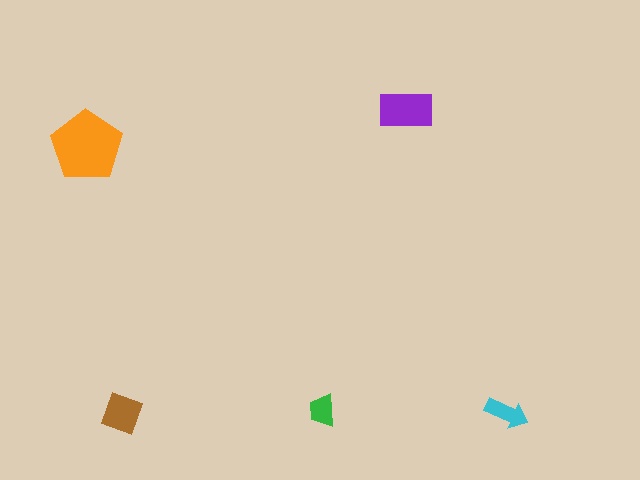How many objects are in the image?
There are 5 objects in the image.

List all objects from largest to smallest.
The orange pentagon, the purple rectangle, the brown diamond, the cyan arrow, the green trapezoid.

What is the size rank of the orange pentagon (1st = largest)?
1st.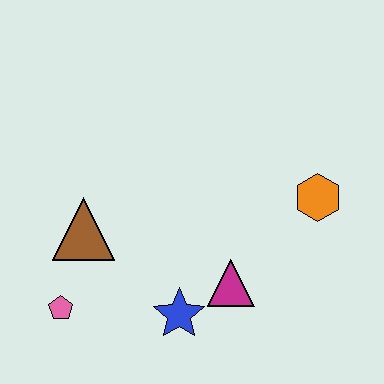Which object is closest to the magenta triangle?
The blue star is closest to the magenta triangle.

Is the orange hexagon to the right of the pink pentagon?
Yes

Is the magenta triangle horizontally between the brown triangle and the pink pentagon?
No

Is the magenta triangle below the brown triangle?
Yes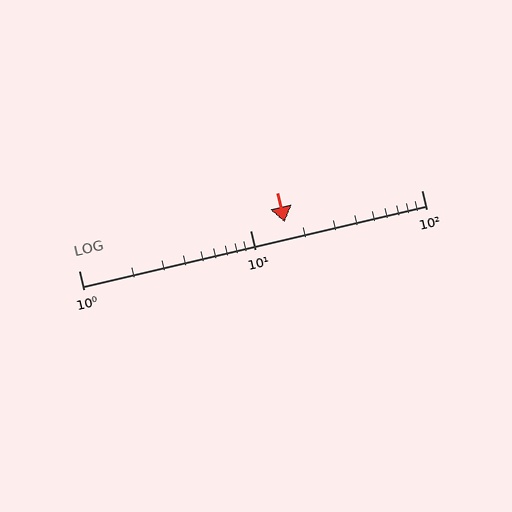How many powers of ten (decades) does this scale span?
The scale spans 2 decades, from 1 to 100.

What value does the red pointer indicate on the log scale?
The pointer indicates approximately 16.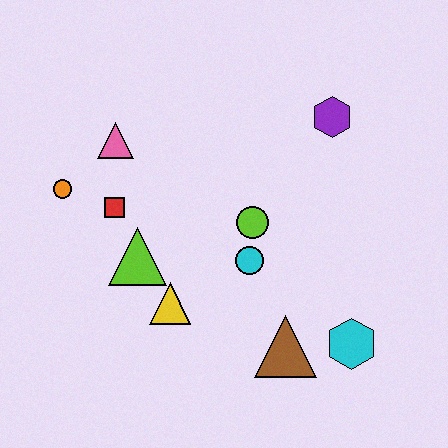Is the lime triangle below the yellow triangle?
No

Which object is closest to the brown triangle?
The cyan hexagon is closest to the brown triangle.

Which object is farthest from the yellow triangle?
The purple hexagon is farthest from the yellow triangle.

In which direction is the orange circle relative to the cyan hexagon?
The orange circle is to the left of the cyan hexagon.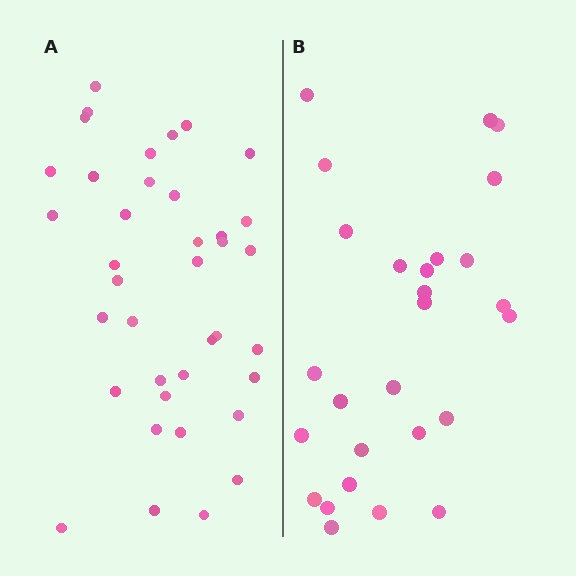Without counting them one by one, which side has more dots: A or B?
Region A (the left region) has more dots.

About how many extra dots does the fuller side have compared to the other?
Region A has roughly 12 or so more dots than region B.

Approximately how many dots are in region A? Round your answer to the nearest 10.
About 40 dots. (The exact count is 38, which rounds to 40.)